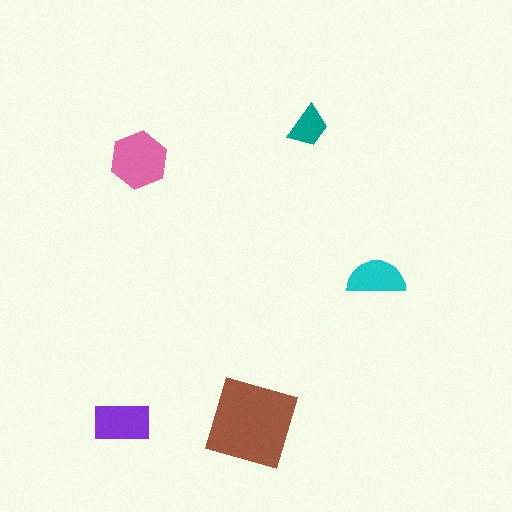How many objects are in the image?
There are 5 objects in the image.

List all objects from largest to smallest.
The brown diamond, the pink hexagon, the purple rectangle, the cyan semicircle, the teal trapezoid.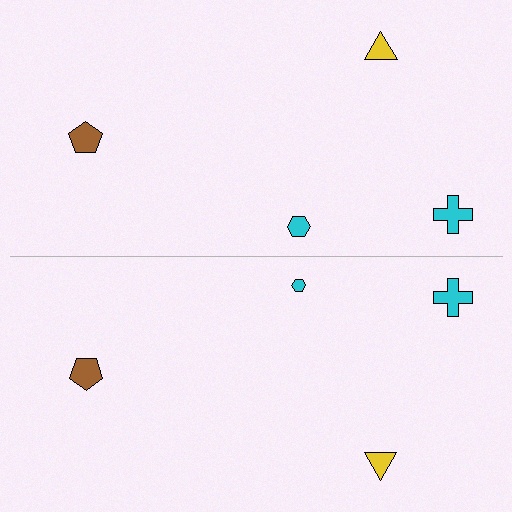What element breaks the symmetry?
The cyan hexagon on the bottom side has a different size than its mirror counterpart.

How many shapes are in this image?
There are 8 shapes in this image.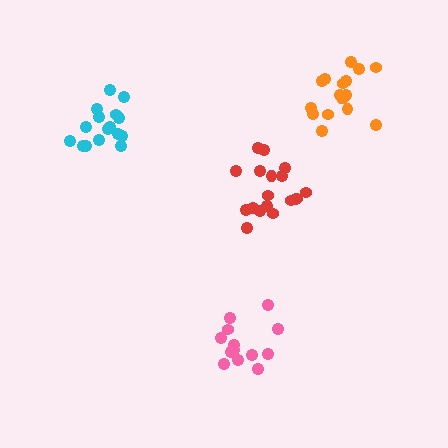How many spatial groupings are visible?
There are 4 spatial groupings.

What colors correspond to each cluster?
The clusters are colored: cyan, orange, red, pink.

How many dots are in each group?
Group 1: 16 dots, Group 2: 17 dots, Group 3: 18 dots, Group 4: 13 dots (64 total).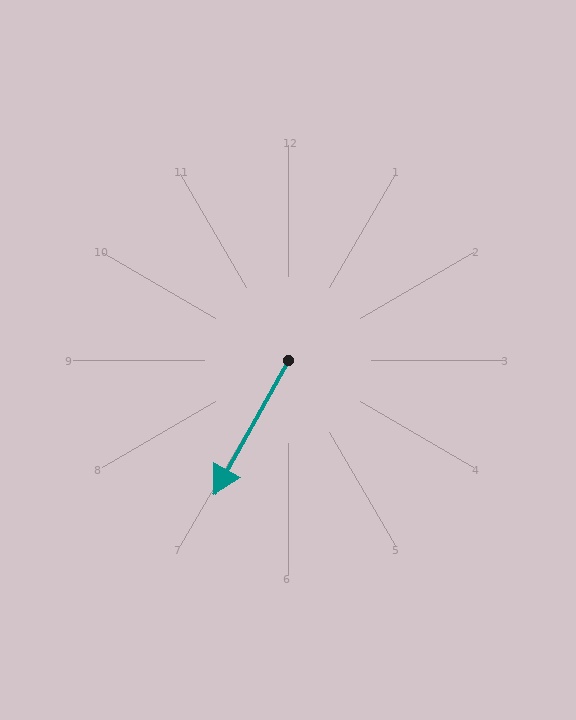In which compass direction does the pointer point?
Southwest.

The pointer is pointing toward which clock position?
Roughly 7 o'clock.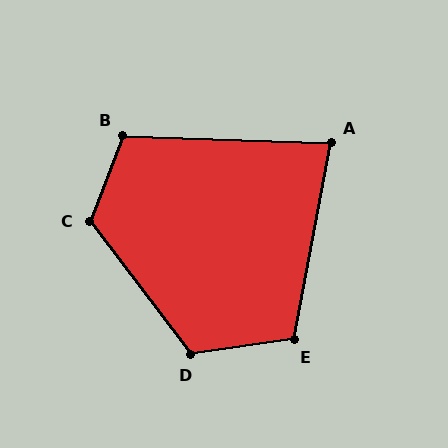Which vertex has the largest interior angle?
C, at approximately 122 degrees.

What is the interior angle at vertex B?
Approximately 109 degrees (obtuse).